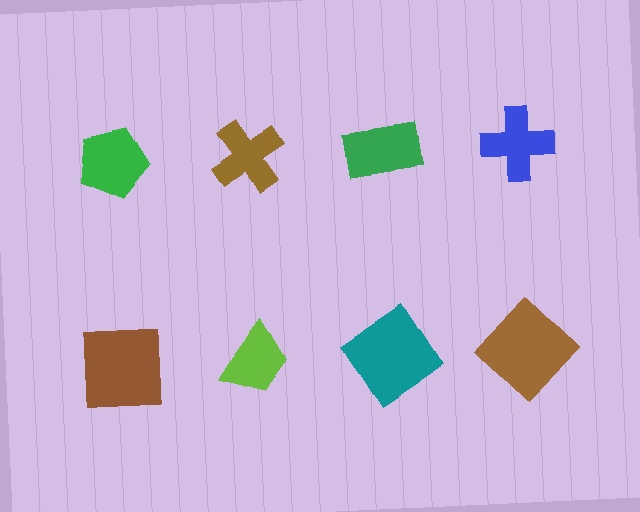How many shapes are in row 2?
4 shapes.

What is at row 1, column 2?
A brown cross.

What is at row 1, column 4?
A blue cross.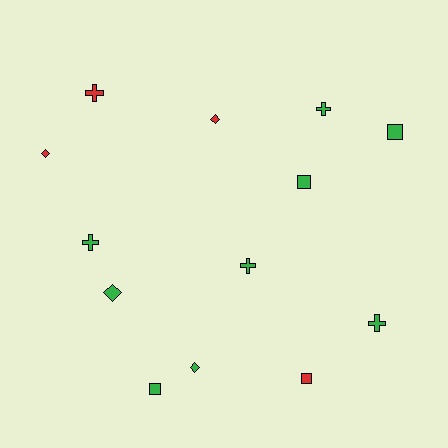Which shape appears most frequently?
Cross, with 5 objects.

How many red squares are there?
There is 1 red square.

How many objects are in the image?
There are 13 objects.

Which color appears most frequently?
Green, with 9 objects.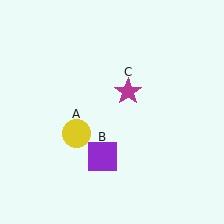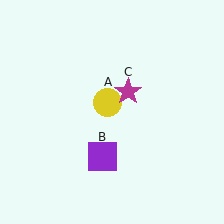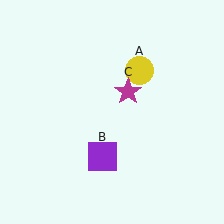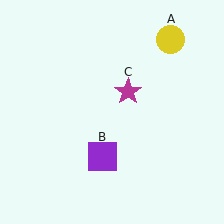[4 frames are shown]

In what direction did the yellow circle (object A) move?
The yellow circle (object A) moved up and to the right.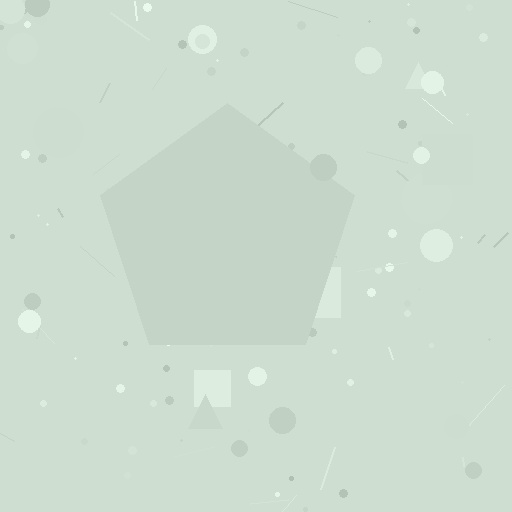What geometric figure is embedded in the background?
A pentagon is embedded in the background.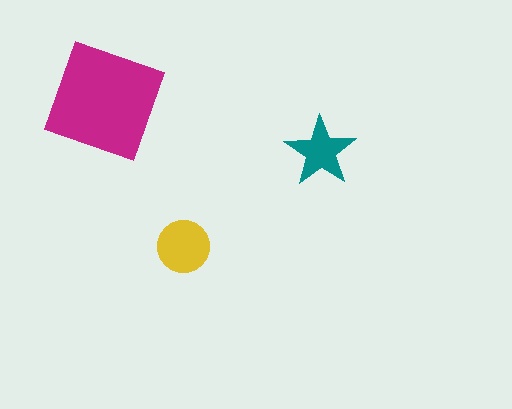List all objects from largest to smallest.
The magenta square, the yellow circle, the teal star.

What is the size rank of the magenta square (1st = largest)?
1st.